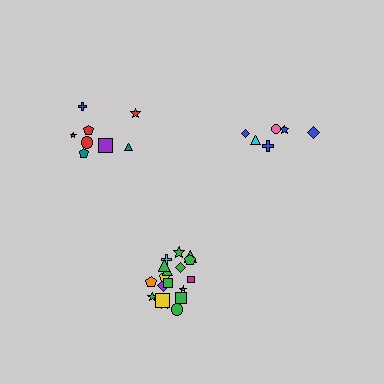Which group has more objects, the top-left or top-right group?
The top-left group.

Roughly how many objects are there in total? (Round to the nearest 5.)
Roughly 30 objects in total.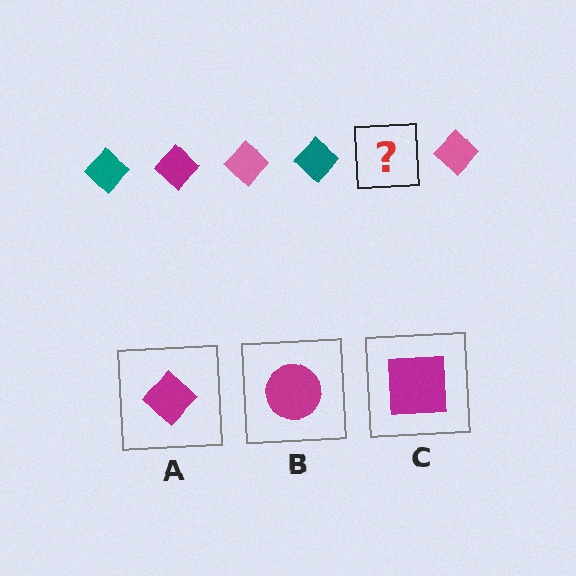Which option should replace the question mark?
Option A.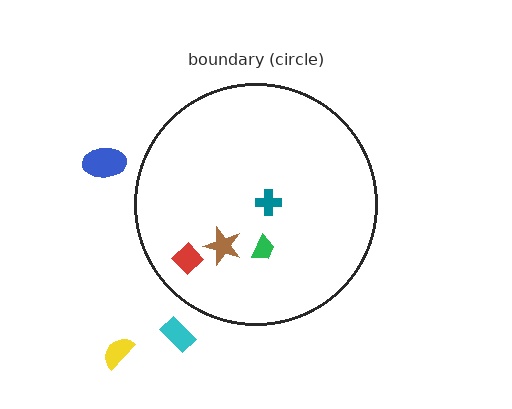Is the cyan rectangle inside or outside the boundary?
Outside.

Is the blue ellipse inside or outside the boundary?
Outside.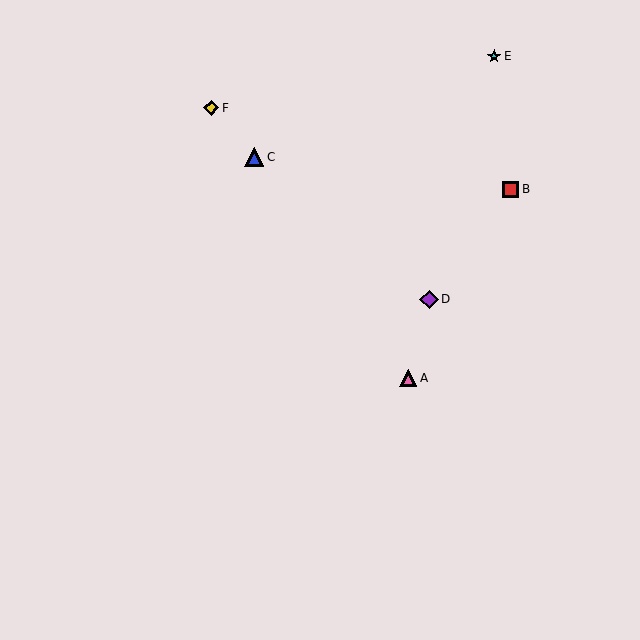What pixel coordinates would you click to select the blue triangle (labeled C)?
Click at (254, 157) to select the blue triangle C.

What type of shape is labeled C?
Shape C is a blue triangle.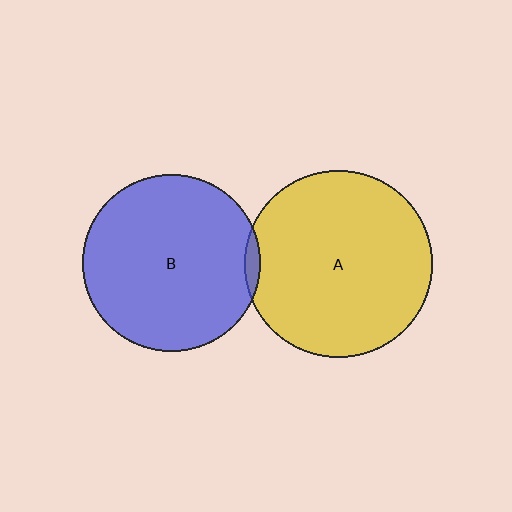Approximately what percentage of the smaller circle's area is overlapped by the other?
Approximately 5%.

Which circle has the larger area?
Circle A (yellow).